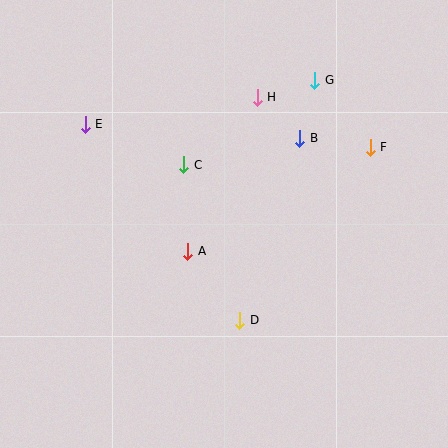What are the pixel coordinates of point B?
Point B is at (300, 138).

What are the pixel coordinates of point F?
Point F is at (370, 147).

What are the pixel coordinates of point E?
Point E is at (85, 124).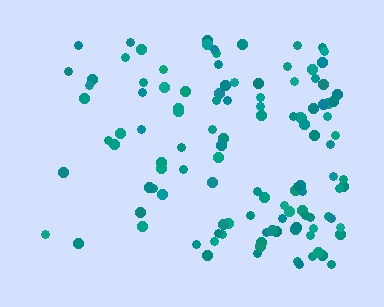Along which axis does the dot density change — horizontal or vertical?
Horizontal.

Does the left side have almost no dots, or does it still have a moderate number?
Still a moderate number, just noticeably fewer than the right.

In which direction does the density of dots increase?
From left to right, with the right side densest.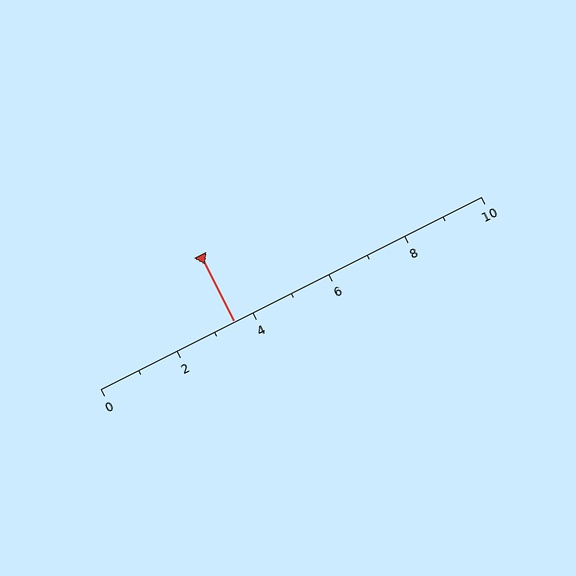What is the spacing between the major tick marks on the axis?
The major ticks are spaced 2 apart.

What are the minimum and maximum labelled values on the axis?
The axis runs from 0 to 10.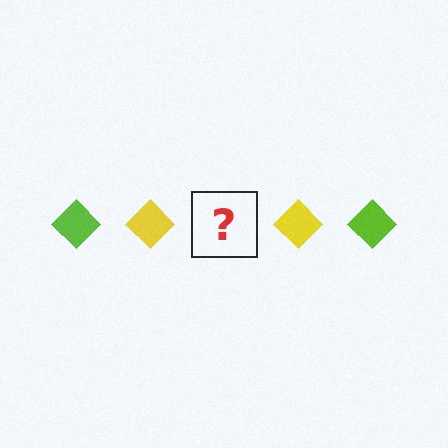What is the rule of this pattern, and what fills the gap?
The rule is that the pattern cycles through lime, yellow diamonds. The gap should be filled with a lime diamond.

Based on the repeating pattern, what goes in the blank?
The blank should be a lime diamond.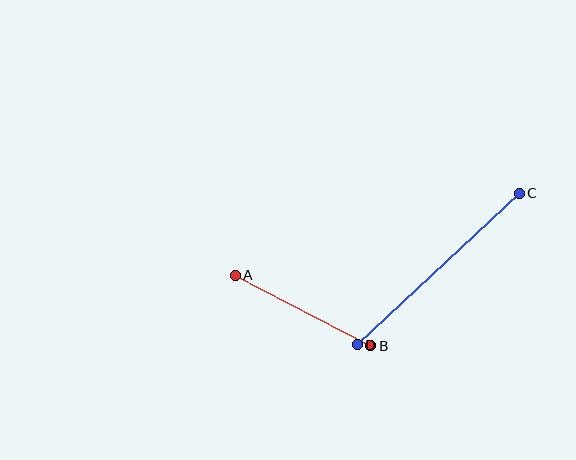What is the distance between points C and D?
The distance is approximately 222 pixels.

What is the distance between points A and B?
The distance is approximately 153 pixels.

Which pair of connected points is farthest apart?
Points C and D are farthest apart.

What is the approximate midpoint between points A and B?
The midpoint is at approximately (303, 311) pixels.